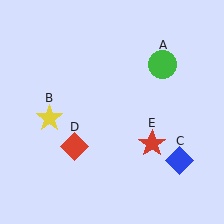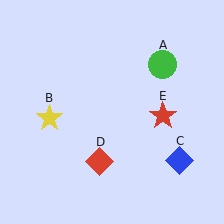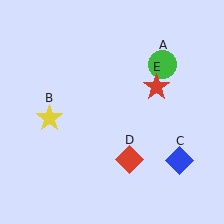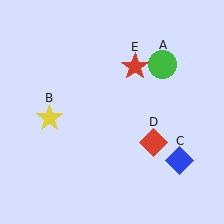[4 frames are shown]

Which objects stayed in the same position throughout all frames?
Green circle (object A) and yellow star (object B) and blue diamond (object C) remained stationary.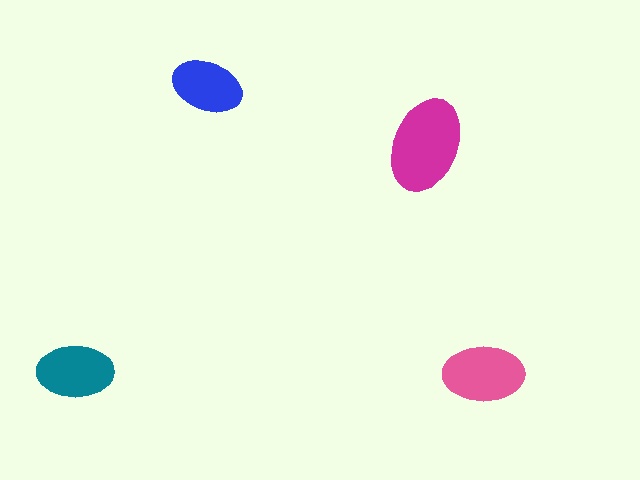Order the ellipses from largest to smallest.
the magenta one, the pink one, the teal one, the blue one.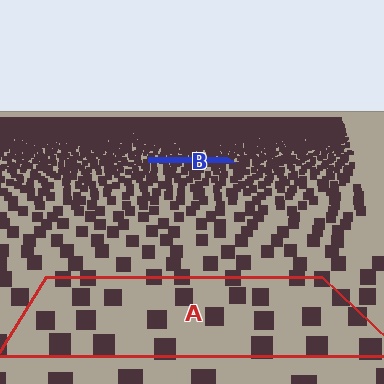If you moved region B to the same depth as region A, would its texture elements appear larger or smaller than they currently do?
They would appear larger. At a closer depth, the same texture elements are projected at a bigger on-screen size.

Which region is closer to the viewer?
Region A is closer. The texture elements there are larger and more spread out.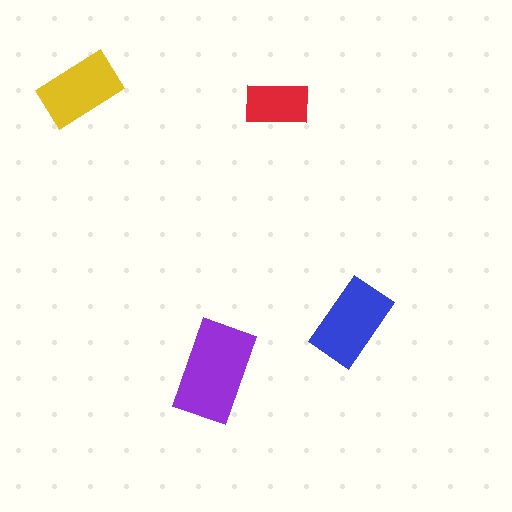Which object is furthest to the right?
The blue rectangle is rightmost.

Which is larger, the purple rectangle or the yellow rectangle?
The purple one.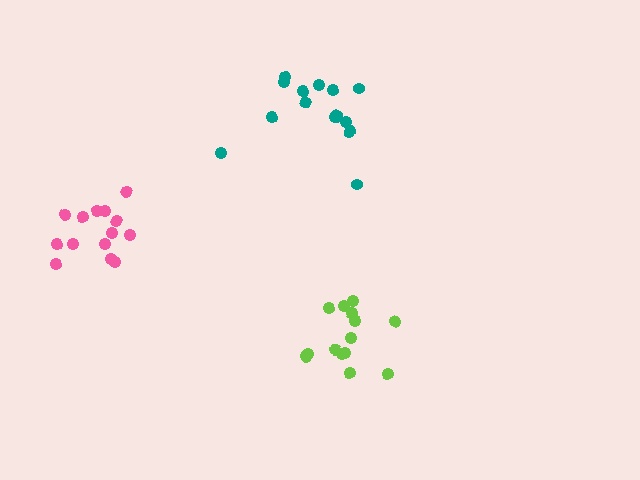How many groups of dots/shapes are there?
There are 3 groups.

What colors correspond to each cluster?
The clusters are colored: teal, lime, pink.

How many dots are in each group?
Group 1: 15 dots, Group 2: 14 dots, Group 3: 14 dots (43 total).